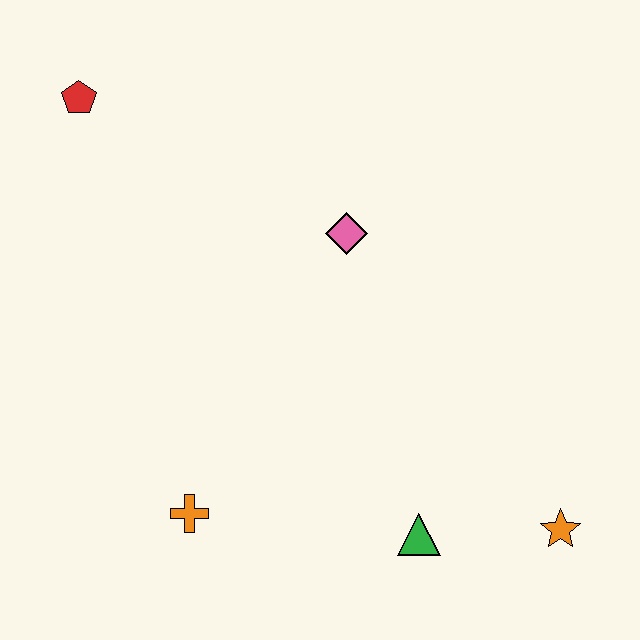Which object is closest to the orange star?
The green triangle is closest to the orange star.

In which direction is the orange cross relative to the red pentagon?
The orange cross is below the red pentagon.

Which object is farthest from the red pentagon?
The orange star is farthest from the red pentagon.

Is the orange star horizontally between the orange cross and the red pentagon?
No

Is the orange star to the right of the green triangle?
Yes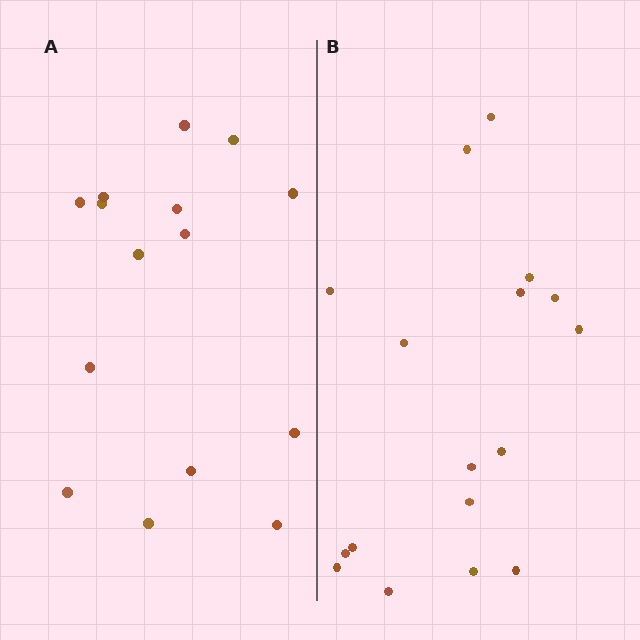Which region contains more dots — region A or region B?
Region B (the right region) has more dots.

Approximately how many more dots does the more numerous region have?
Region B has just a few more — roughly 2 or 3 more dots than region A.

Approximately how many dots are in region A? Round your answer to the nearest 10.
About 20 dots. (The exact count is 15, which rounds to 20.)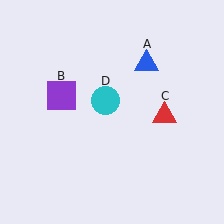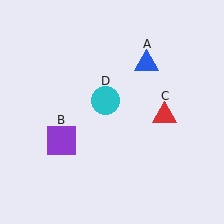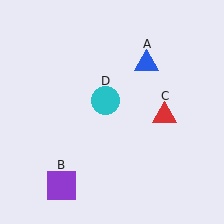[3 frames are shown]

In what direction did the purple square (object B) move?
The purple square (object B) moved down.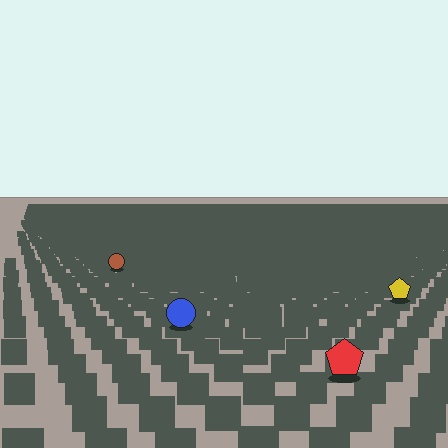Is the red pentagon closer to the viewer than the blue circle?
Yes. The red pentagon is closer — you can tell from the texture gradient: the ground texture is coarser near it.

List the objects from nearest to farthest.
From nearest to farthest: the red pentagon, the blue circle, the yellow pentagon, the brown circle.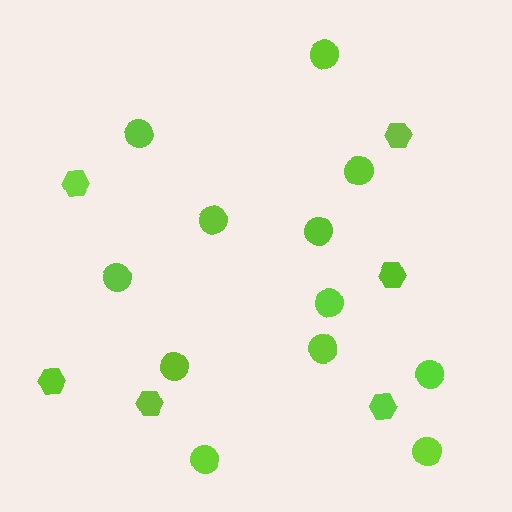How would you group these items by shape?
There are 2 groups: one group of circles (12) and one group of hexagons (6).